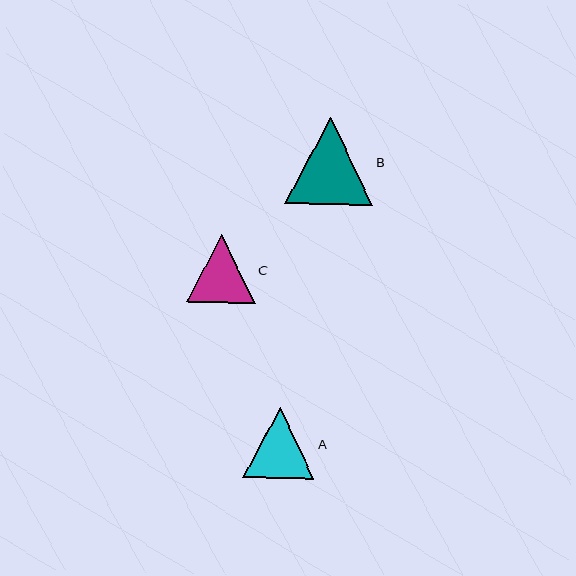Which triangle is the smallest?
Triangle C is the smallest with a size of approximately 69 pixels.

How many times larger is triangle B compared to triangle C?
Triangle B is approximately 1.3 times the size of triangle C.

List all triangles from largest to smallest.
From largest to smallest: B, A, C.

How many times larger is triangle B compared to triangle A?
Triangle B is approximately 1.2 times the size of triangle A.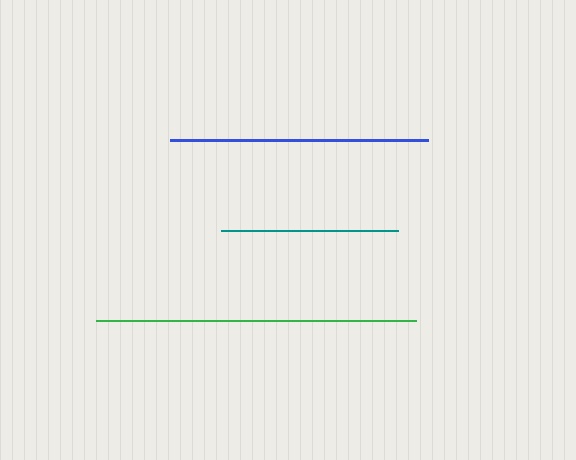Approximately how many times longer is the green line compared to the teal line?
The green line is approximately 1.8 times the length of the teal line.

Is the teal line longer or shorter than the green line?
The green line is longer than the teal line.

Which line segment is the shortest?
The teal line is the shortest at approximately 177 pixels.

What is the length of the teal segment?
The teal segment is approximately 177 pixels long.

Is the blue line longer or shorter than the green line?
The green line is longer than the blue line.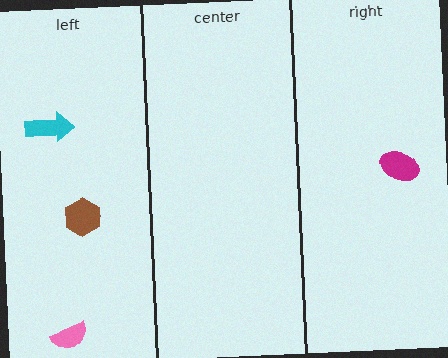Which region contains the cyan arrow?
The left region.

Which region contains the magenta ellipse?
The right region.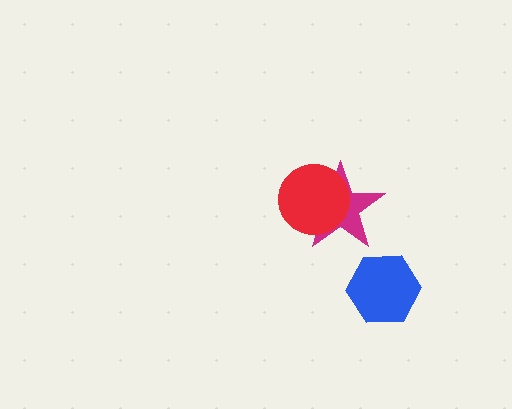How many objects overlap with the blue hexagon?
0 objects overlap with the blue hexagon.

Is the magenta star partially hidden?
Yes, it is partially covered by another shape.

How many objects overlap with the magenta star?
1 object overlaps with the magenta star.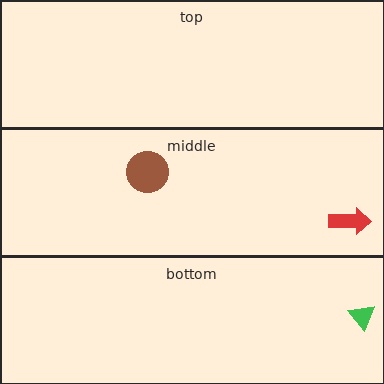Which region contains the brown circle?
The middle region.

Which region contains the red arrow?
The middle region.